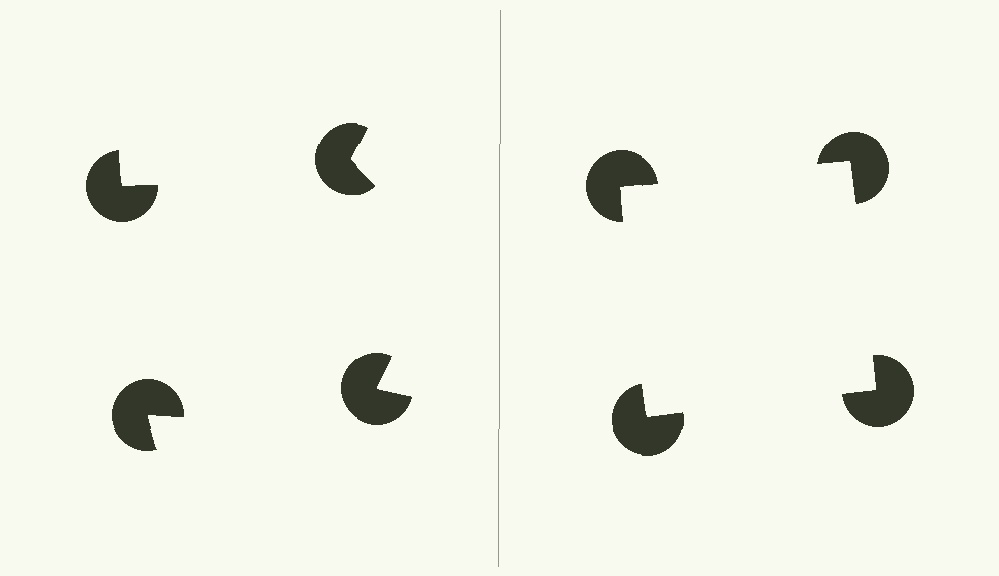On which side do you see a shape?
An illusory square appears on the right side. On the left side the wedge cuts are rotated, so no coherent shape forms.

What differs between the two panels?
The pac-man discs are positioned identically on both sides; only the wedge orientations differ. On the right they align to a square; on the left they are misaligned.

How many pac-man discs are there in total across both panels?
8 — 4 on each side.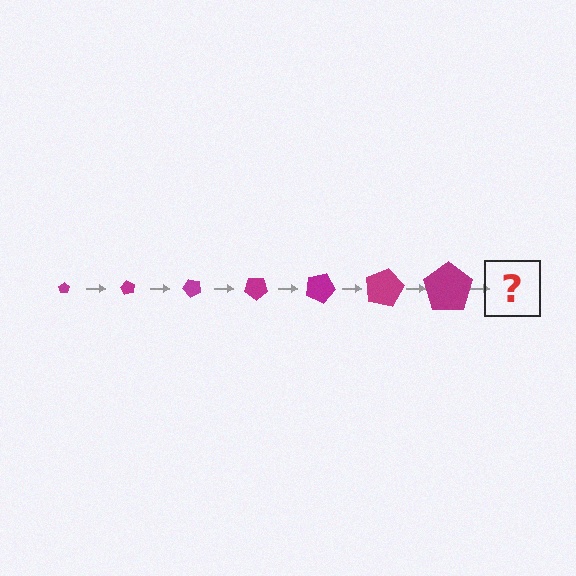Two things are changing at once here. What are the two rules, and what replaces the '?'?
The two rules are that the pentagon grows larger each step and it rotates 60 degrees each step. The '?' should be a pentagon, larger than the previous one and rotated 420 degrees from the start.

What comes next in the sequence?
The next element should be a pentagon, larger than the previous one and rotated 420 degrees from the start.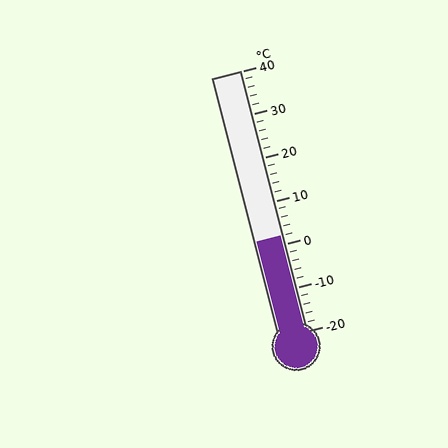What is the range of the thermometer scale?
The thermometer scale ranges from -20°C to 40°C.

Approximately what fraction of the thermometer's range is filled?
The thermometer is filled to approximately 35% of its range.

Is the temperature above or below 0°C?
The temperature is above 0°C.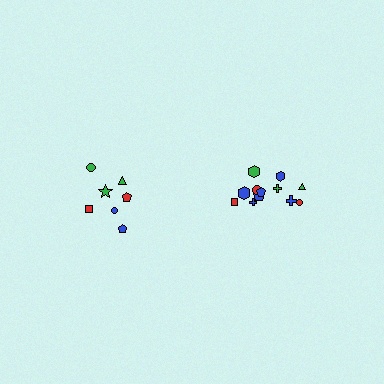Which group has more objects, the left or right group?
The right group.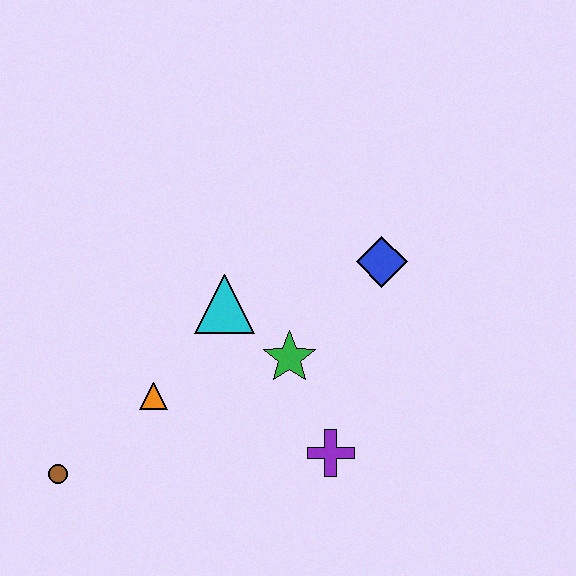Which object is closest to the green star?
The cyan triangle is closest to the green star.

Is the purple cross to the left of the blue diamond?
Yes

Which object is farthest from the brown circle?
The blue diamond is farthest from the brown circle.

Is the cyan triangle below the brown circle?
No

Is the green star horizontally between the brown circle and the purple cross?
Yes